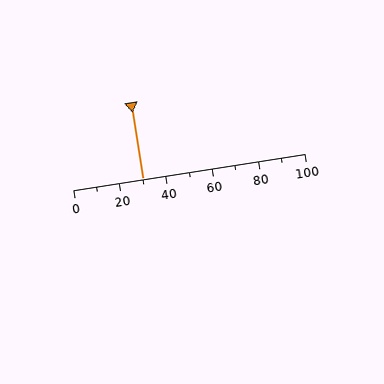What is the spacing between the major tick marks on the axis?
The major ticks are spaced 20 apart.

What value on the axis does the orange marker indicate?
The marker indicates approximately 30.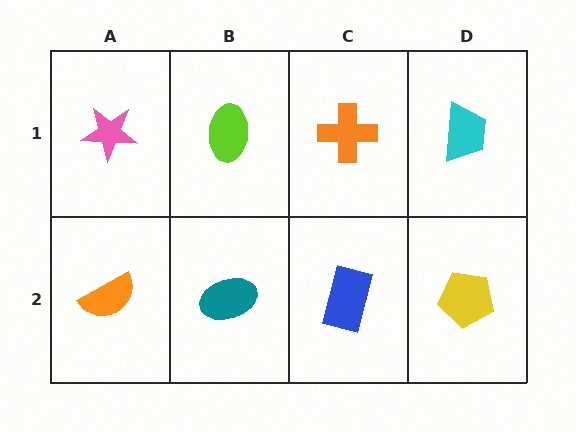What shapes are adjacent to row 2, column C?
An orange cross (row 1, column C), a teal ellipse (row 2, column B), a yellow pentagon (row 2, column D).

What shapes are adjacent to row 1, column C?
A blue rectangle (row 2, column C), a lime ellipse (row 1, column B), a cyan trapezoid (row 1, column D).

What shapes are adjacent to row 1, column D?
A yellow pentagon (row 2, column D), an orange cross (row 1, column C).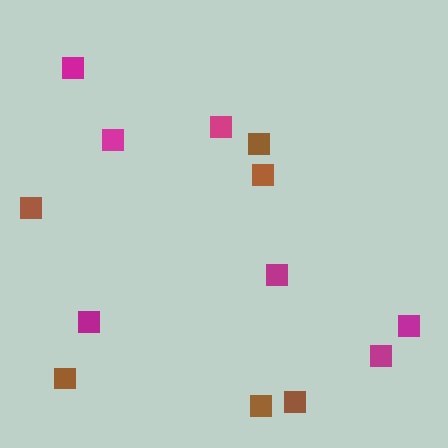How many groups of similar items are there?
There are 2 groups: one group of magenta squares (7) and one group of brown squares (6).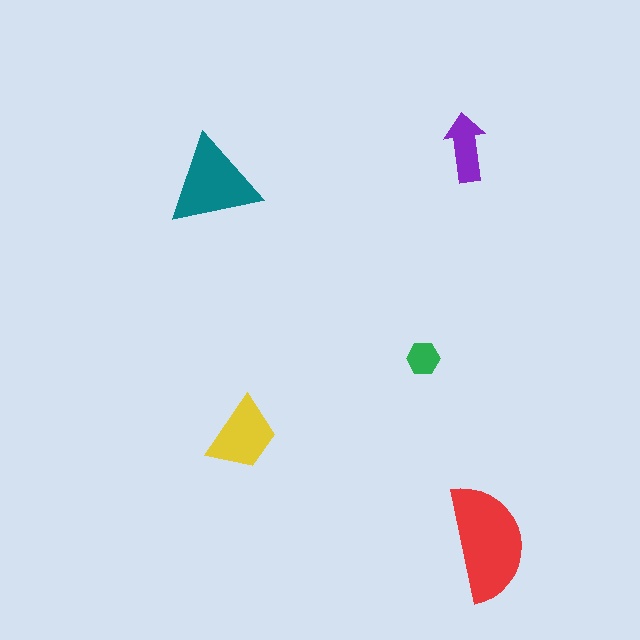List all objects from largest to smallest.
The red semicircle, the teal triangle, the yellow trapezoid, the purple arrow, the green hexagon.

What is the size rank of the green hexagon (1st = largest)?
5th.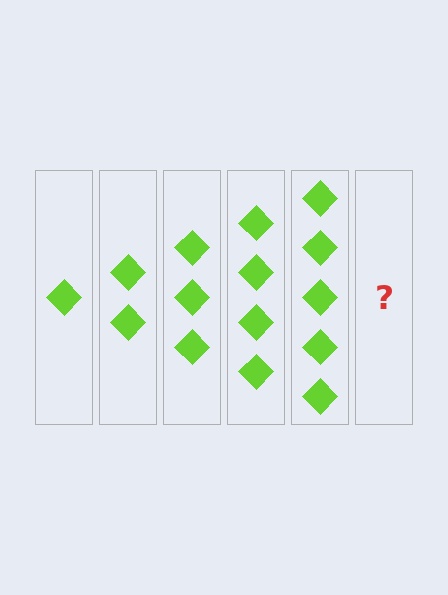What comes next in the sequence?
The next element should be 6 diamonds.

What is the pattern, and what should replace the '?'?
The pattern is that each step adds one more diamond. The '?' should be 6 diamonds.